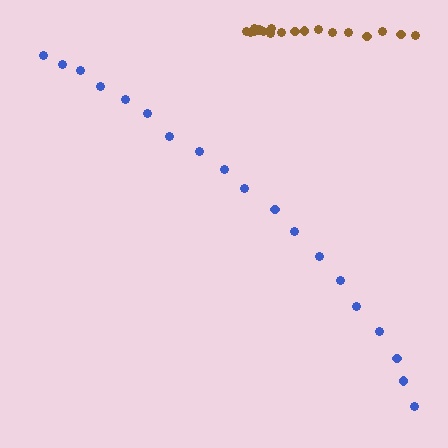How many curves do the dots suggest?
There are 2 distinct paths.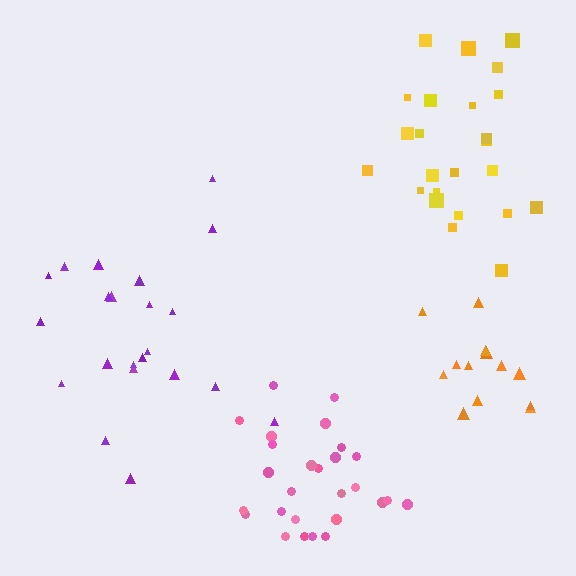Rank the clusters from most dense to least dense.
orange, pink, yellow, purple.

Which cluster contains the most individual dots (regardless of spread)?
Pink (27).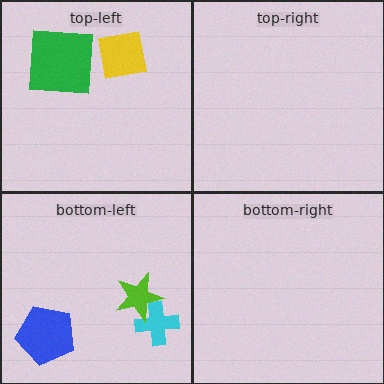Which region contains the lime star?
The bottom-left region.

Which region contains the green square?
The top-left region.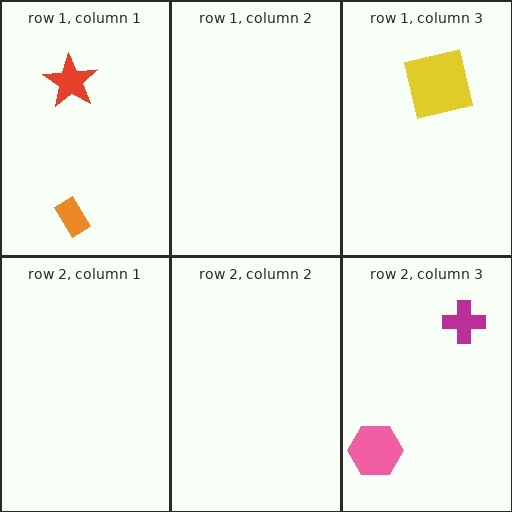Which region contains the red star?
The row 1, column 1 region.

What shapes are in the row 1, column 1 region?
The orange rectangle, the red star.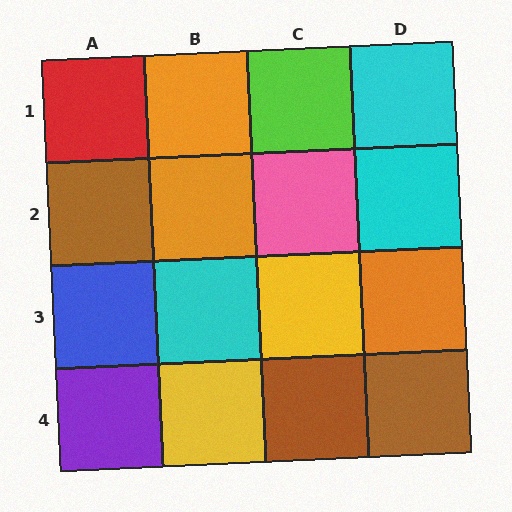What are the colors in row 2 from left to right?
Brown, orange, pink, cyan.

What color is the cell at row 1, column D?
Cyan.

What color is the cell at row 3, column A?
Blue.